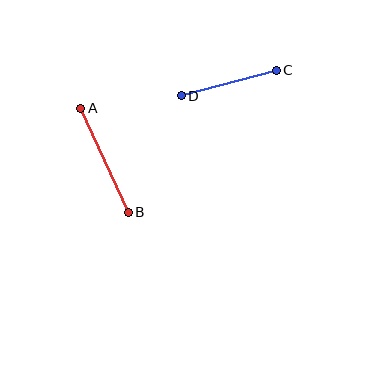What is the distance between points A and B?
The distance is approximately 114 pixels.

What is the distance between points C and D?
The distance is approximately 98 pixels.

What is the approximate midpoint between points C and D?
The midpoint is at approximately (229, 83) pixels.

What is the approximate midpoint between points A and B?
The midpoint is at approximately (104, 160) pixels.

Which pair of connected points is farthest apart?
Points A and B are farthest apart.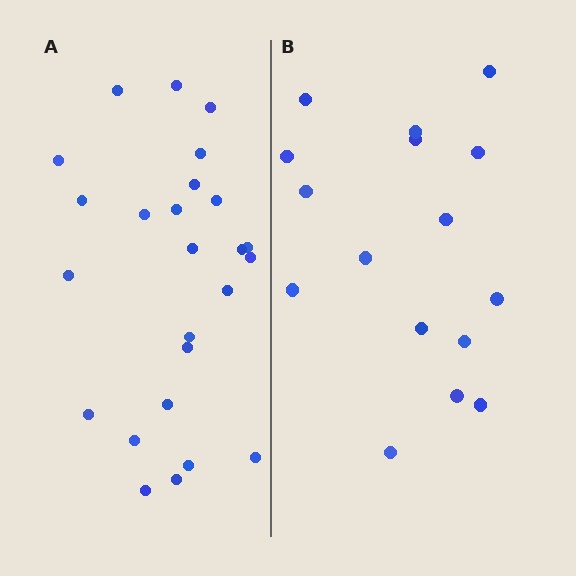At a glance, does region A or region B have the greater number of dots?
Region A (the left region) has more dots.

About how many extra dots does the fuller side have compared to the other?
Region A has roughly 8 or so more dots than region B.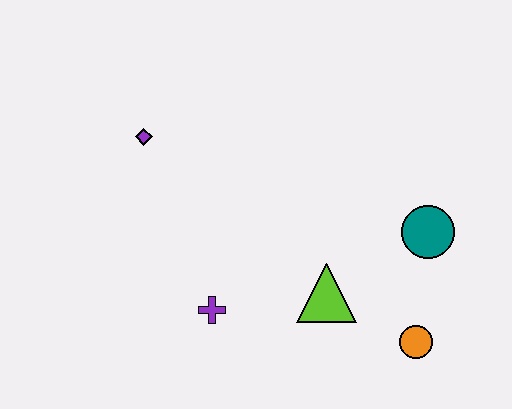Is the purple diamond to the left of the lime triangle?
Yes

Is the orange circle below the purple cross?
Yes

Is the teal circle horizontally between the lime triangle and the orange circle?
No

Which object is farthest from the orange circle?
The purple diamond is farthest from the orange circle.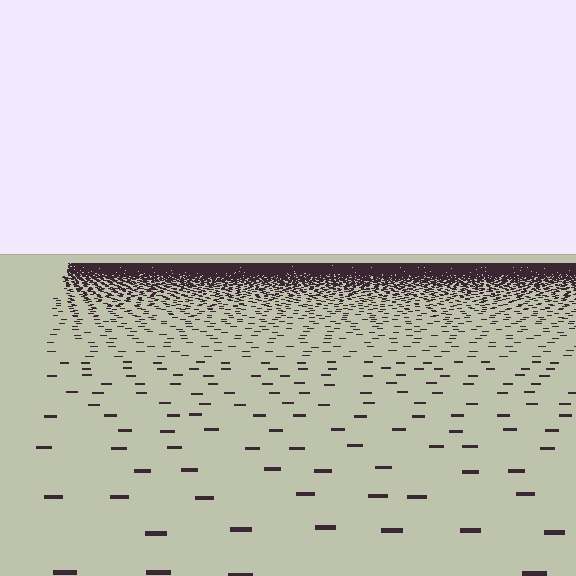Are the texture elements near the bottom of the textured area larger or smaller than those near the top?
Larger. Near the bottom, elements are closer to the viewer and appear at a bigger on-screen size.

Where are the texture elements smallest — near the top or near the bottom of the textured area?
Near the top.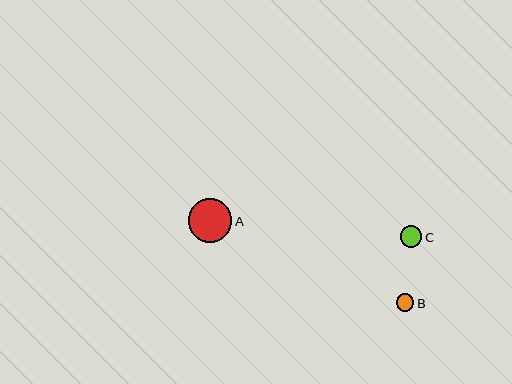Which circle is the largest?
Circle A is the largest with a size of approximately 44 pixels.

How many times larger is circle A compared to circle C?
Circle A is approximately 2.1 times the size of circle C.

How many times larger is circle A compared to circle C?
Circle A is approximately 2.1 times the size of circle C.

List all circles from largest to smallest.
From largest to smallest: A, C, B.